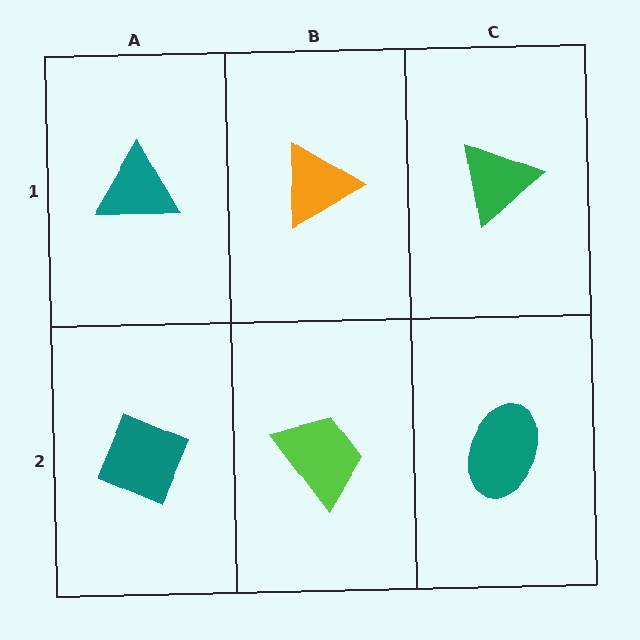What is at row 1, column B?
An orange triangle.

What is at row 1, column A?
A teal triangle.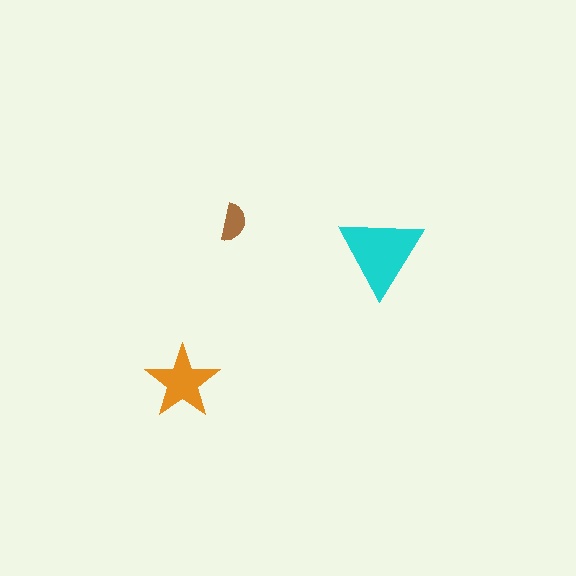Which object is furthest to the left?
The orange star is leftmost.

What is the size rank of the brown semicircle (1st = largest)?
3rd.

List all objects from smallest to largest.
The brown semicircle, the orange star, the cyan triangle.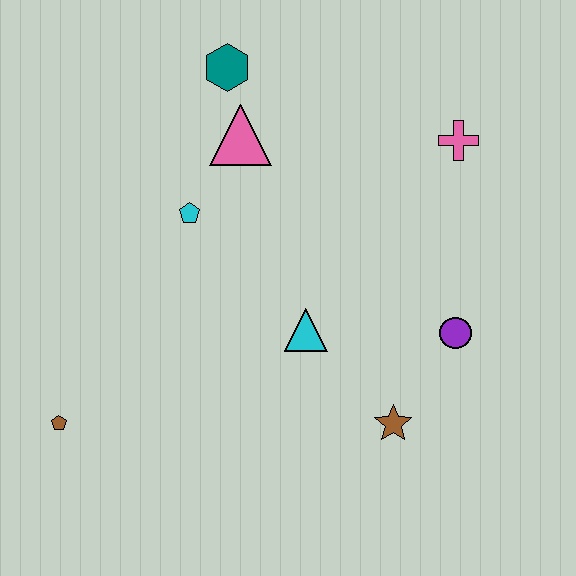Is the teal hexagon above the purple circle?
Yes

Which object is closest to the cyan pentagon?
The pink triangle is closest to the cyan pentagon.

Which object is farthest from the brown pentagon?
The pink cross is farthest from the brown pentagon.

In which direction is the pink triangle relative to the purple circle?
The pink triangle is to the left of the purple circle.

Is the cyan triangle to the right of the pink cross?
No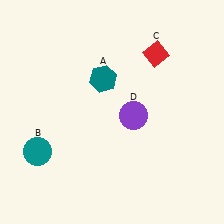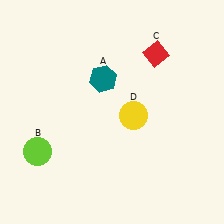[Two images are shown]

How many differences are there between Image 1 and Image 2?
There are 2 differences between the two images.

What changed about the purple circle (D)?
In Image 1, D is purple. In Image 2, it changed to yellow.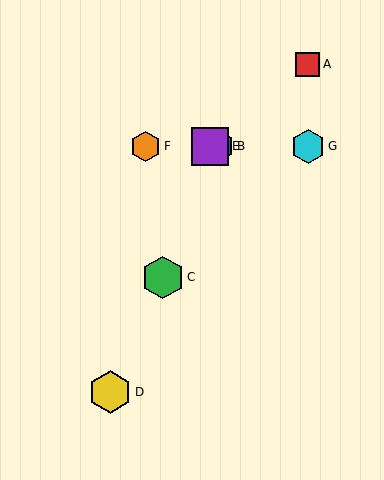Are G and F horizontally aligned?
Yes, both are at y≈146.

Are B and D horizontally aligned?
No, B is at y≈146 and D is at y≈392.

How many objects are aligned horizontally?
4 objects (B, E, F, G) are aligned horizontally.